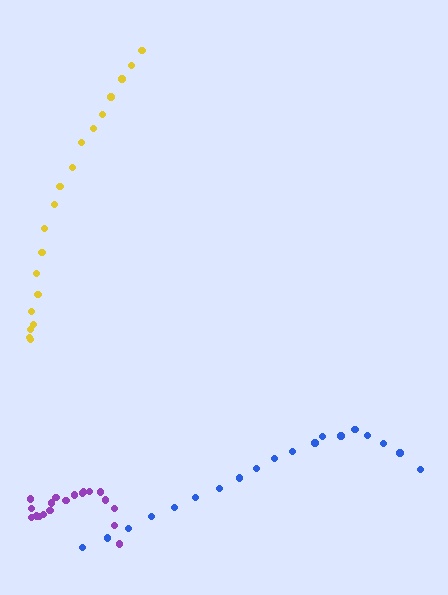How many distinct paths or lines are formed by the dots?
There are 3 distinct paths.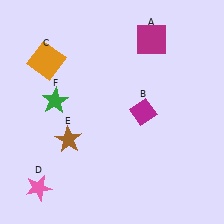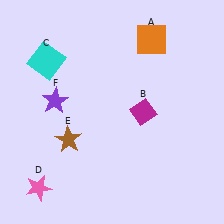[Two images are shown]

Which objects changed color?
A changed from magenta to orange. C changed from orange to cyan. F changed from green to purple.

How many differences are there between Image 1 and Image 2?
There are 3 differences between the two images.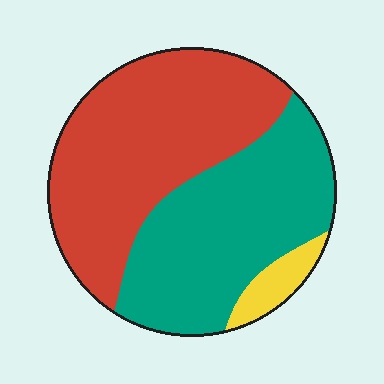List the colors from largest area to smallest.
From largest to smallest: red, teal, yellow.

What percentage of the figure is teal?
Teal takes up between a quarter and a half of the figure.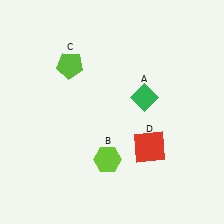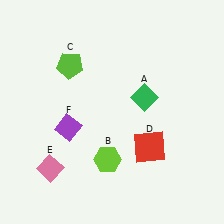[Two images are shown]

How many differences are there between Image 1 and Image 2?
There are 2 differences between the two images.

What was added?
A pink diamond (E), a purple diamond (F) were added in Image 2.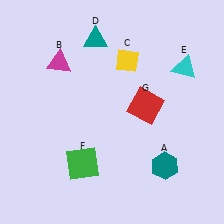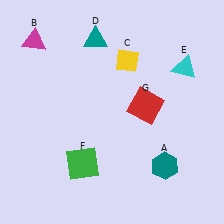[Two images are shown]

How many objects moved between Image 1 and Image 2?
1 object moved between the two images.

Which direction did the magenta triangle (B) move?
The magenta triangle (B) moved left.